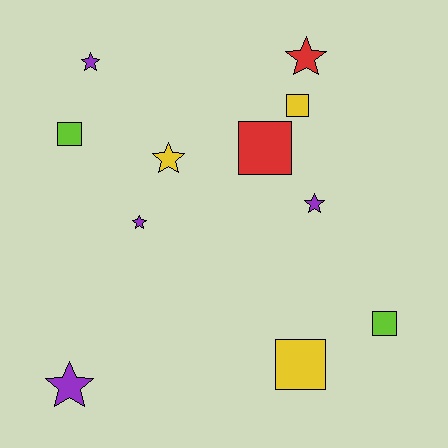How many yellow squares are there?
There are 2 yellow squares.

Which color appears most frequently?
Purple, with 4 objects.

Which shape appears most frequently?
Star, with 6 objects.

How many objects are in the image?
There are 11 objects.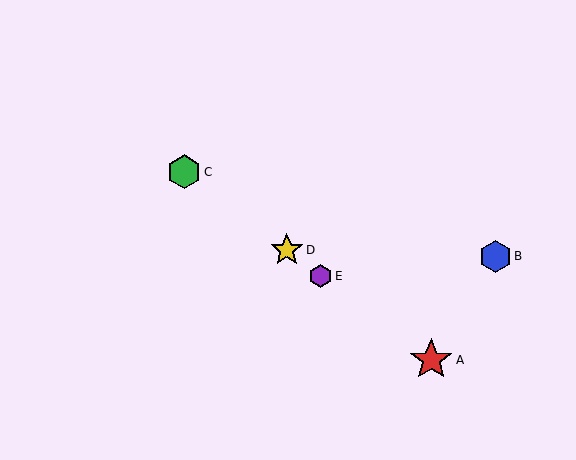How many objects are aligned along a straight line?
4 objects (A, C, D, E) are aligned along a straight line.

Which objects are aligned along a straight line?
Objects A, C, D, E are aligned along a straight line.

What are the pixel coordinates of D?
Object D is at (287, 250).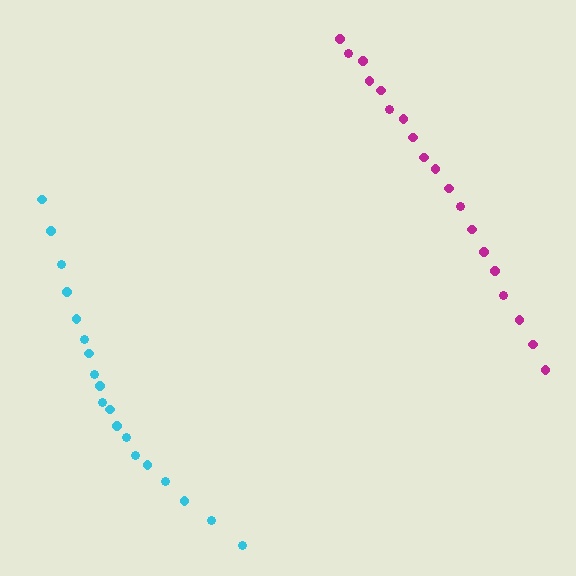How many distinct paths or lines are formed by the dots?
There are 2 distinct paths.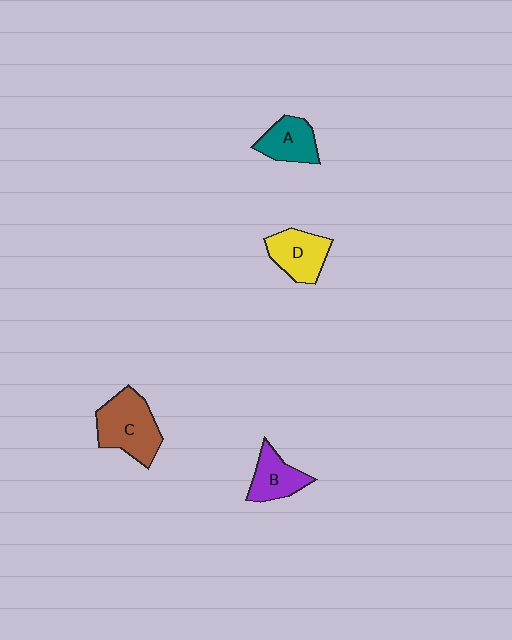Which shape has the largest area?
Shape C (brown).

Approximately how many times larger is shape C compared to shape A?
Approximately 1.5 times.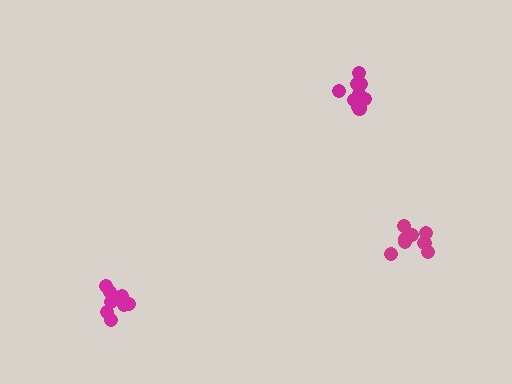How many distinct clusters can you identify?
There are 3 distinct clusters.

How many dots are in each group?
Group 1: 8 dots, Group 2: 8 dots, Group 3: 10 dots (26 total).